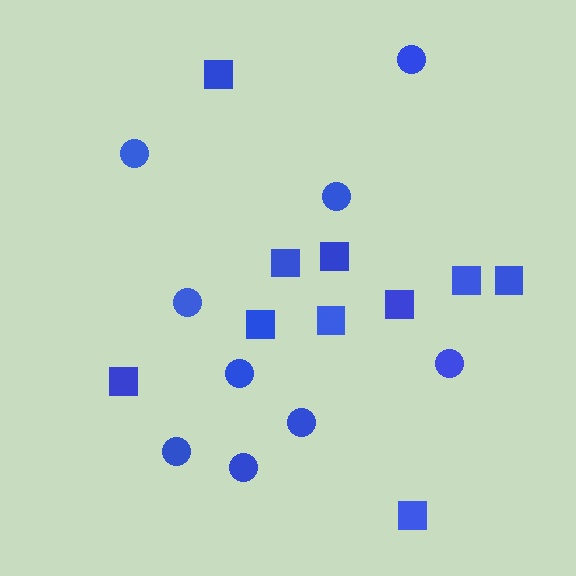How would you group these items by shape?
There are 2 groups: one group of squares (10) and one group of circles (9).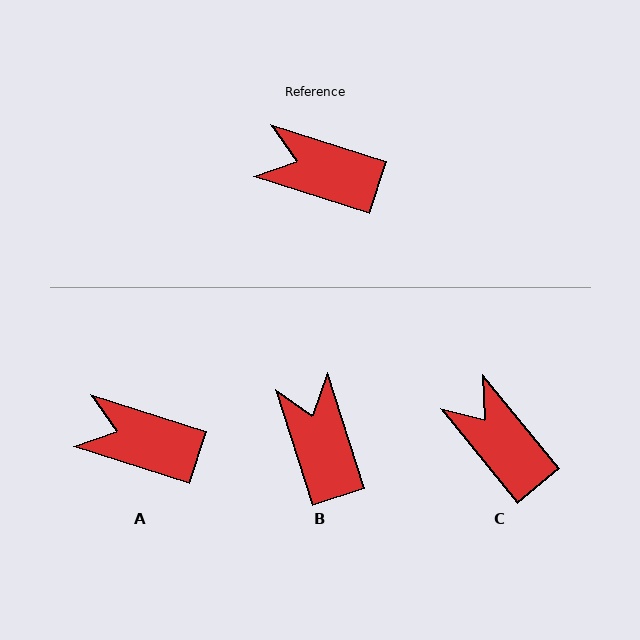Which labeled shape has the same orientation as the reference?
A.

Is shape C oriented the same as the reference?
No, it is off by about 33 degrees.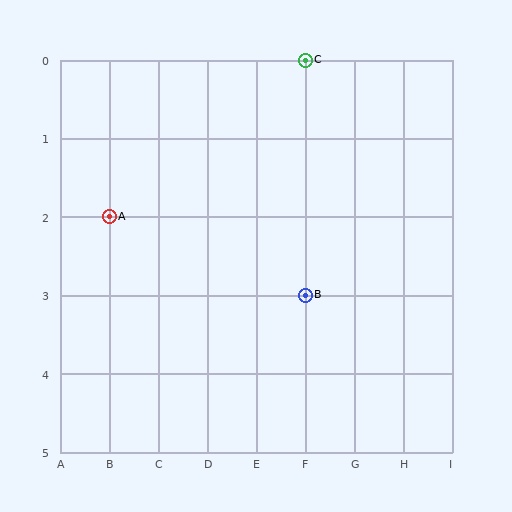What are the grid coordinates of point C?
Point C is at grid coordinates (F, 0).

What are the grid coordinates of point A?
Point A is at grid coordinates (B, 2).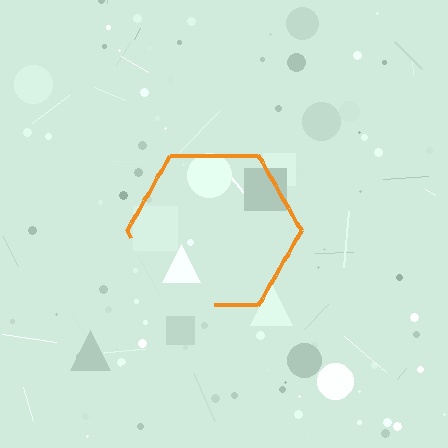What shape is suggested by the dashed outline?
The dashed outline suggests a hexagon.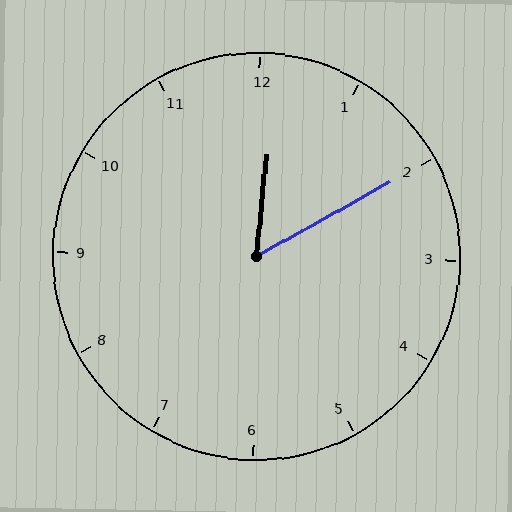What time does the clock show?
12:10.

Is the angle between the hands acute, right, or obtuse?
It is acute.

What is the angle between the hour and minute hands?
Approximately 55 degrees.